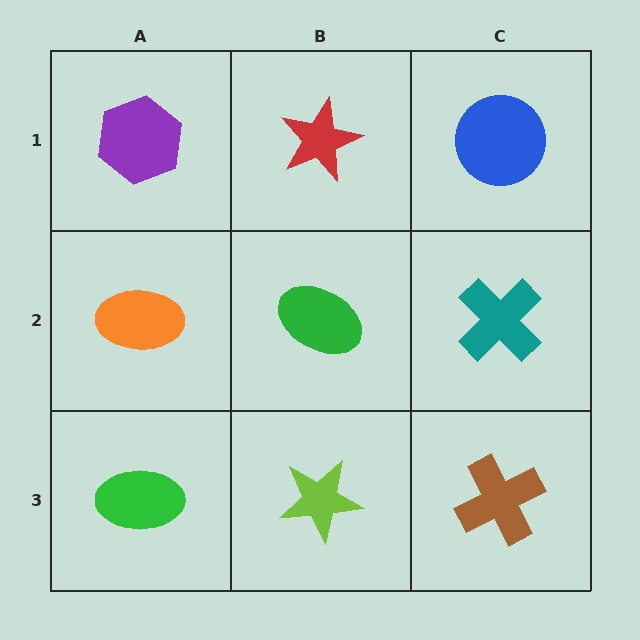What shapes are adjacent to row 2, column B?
A red star (row 1, column B), a lime star (row 3, column B), an orange ellipse (row 2, column A), a teal cross (row 2, column C).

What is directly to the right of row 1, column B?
A blue circle.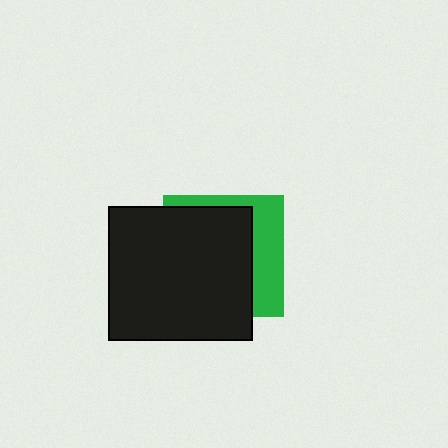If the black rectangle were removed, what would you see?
You would see the complete green square.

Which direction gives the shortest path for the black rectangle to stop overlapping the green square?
Moving left gives the shortest separation.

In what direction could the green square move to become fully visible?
The green square could move right. That would shift it out from behind the black rectangle entirely.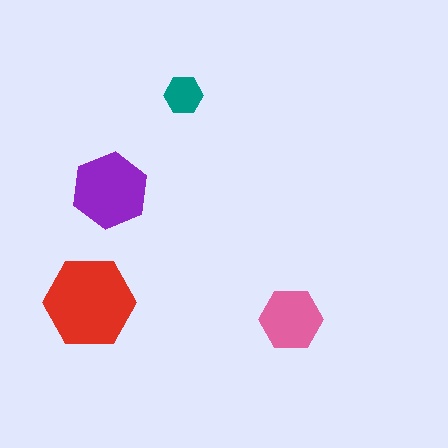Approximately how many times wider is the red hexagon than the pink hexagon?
About 1.5 times wider.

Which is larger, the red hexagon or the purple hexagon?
The red one.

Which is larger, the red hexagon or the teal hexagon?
The red one.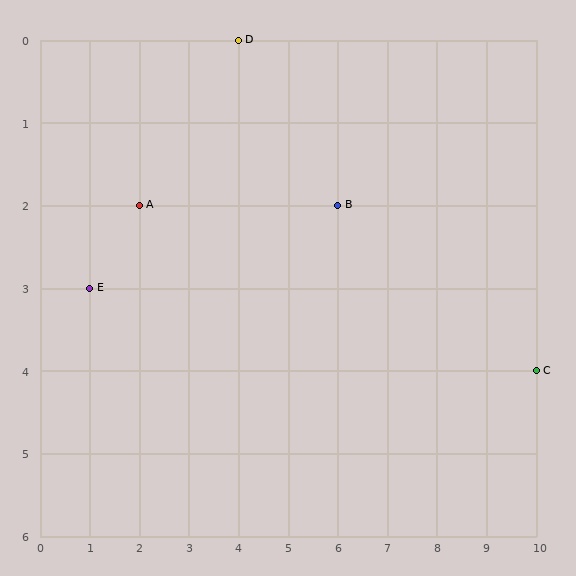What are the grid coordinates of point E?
Point E is at grid coordinates (1, 3).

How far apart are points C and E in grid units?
Points C and E are 9 columns and 1 row apart (about 9.1 grid units diagonally).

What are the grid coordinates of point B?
Point B is at grid coordinates (6, 2).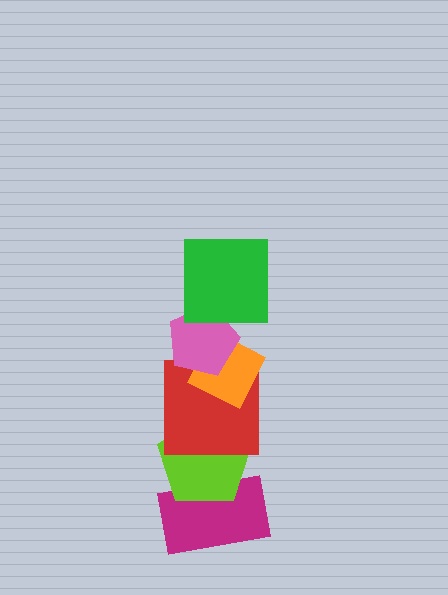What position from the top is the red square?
The red square is 4th from the top.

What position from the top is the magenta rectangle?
The magenta rectangle is 6th from the top.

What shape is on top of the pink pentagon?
The green square is on top of the pink pentagon.